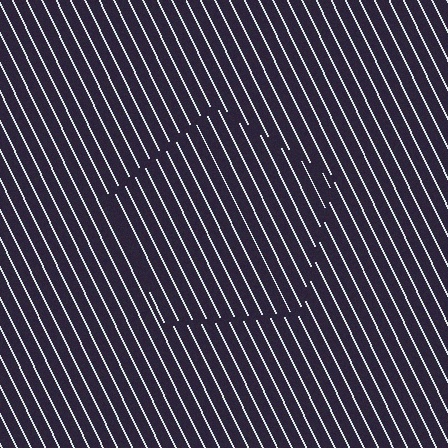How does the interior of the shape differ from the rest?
The interior of the shape contains the same grating, shifted by half a period — the contour is defined by the phase discontinuity where line-ends from the inner and outer gratings abut.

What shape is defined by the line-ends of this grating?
An illusory pentagon. The interior of the shape contains the same grating, shifted by half a period — the contour is defined by the phase discontinuity where line-ends from the inner and outer gratings abut.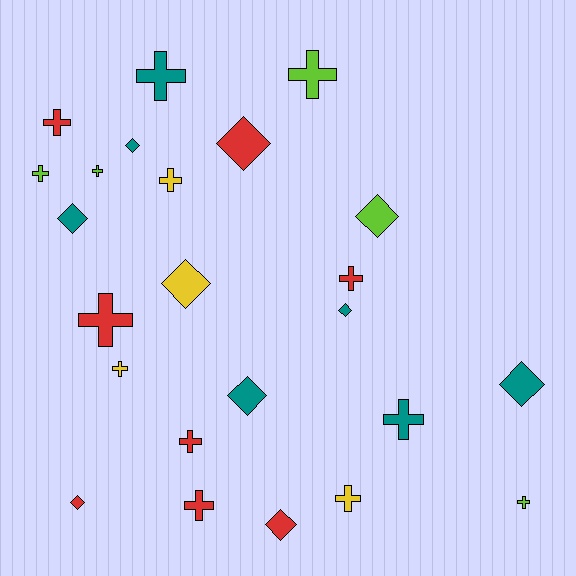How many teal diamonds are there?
There are 5 teal diamonds.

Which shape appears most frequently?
Cross, with 14 objects.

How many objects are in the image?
There are 24 objects.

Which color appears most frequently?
Red, with 8 objects.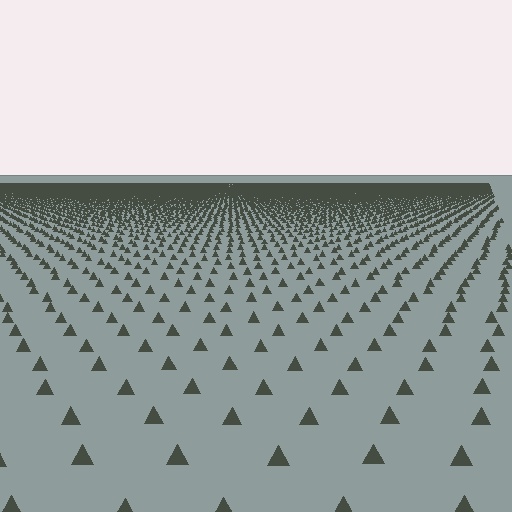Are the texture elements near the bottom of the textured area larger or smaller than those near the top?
Larger. Near the bottom, elements are closer to the viewer and appear at a bigger on-screen size.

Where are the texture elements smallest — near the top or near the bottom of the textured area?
Near the top.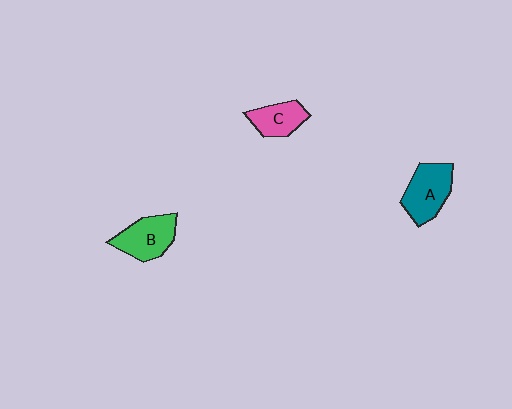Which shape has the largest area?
Shape A (teal).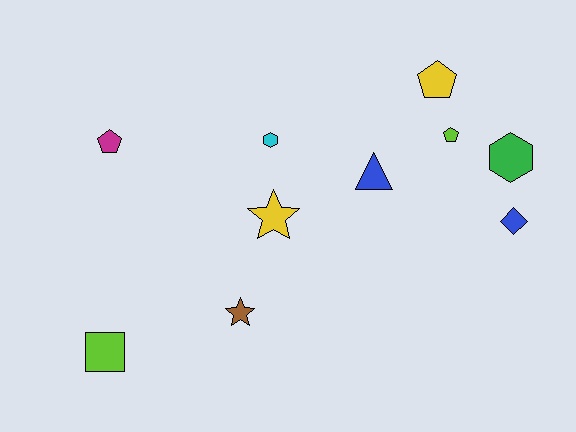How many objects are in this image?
There are 10 objects.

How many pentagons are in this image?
There are 3 pentagons.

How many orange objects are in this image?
There are no orange objects.